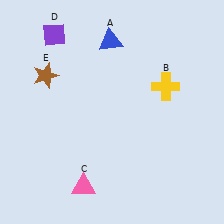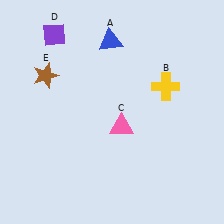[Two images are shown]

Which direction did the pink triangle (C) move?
The pink triangle (C) moved up.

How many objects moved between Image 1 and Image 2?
1 object moved between the two images.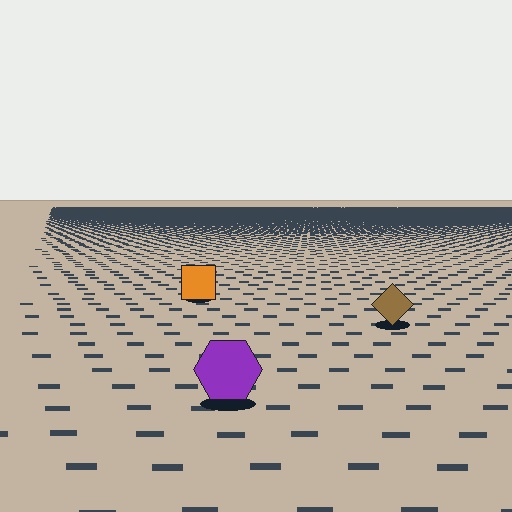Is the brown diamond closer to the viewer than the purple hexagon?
No. The purple hexagon is closer — you can tell from the texture gradient: the ground texture is coarser near it.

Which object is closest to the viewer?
The purple hexagon is closest. The texture marks near it are larger and more spread out.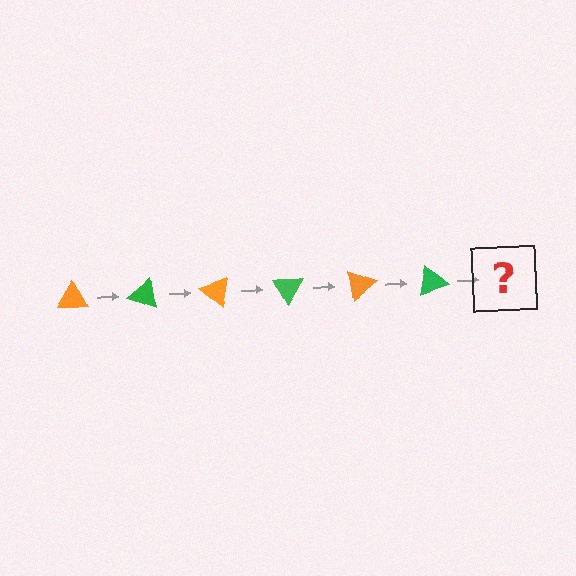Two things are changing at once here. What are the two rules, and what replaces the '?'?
The two rules are that it rotates 20 degrees each step and the color cycles through orange and green. The '?' should be an orange triangle, rotated 120 degrees from the start.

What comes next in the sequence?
The next element should be an orange triangle, rotated 120 degrees from the start.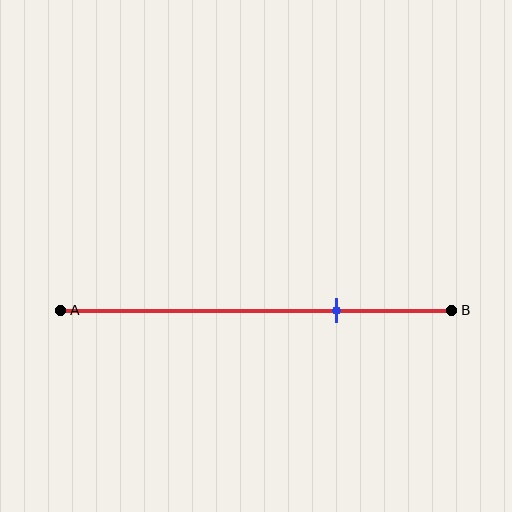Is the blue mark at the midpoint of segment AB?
No, the mark is at about 70% from A, not at the 50% midpoint.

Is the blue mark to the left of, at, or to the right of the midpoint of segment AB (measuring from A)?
The blue mark is to the right of the midpoint of segment AB.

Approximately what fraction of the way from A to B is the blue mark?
The blue mark is approximately 70% of the way from A to B.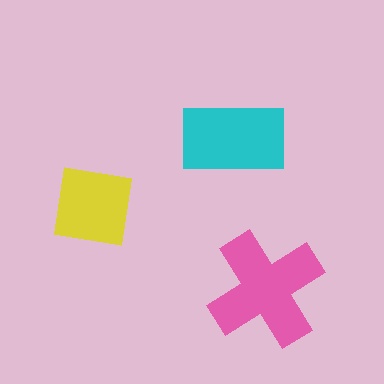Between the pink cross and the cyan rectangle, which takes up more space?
The pink cross.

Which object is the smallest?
The yellow square.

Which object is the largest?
The pink cross.